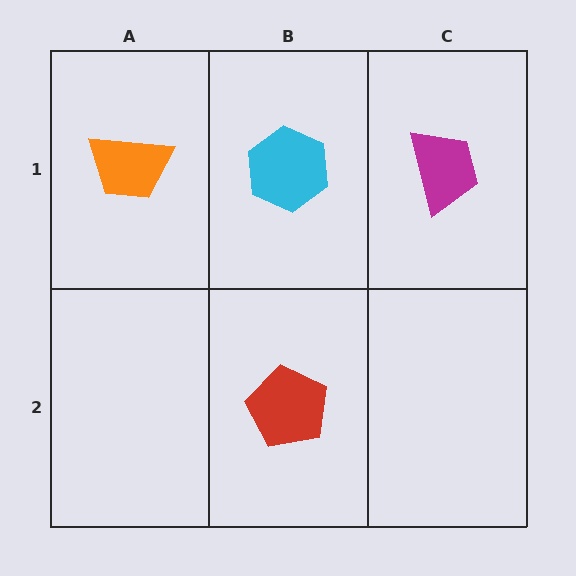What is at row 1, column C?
A magenta trapezoid.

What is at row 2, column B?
A red pentagon.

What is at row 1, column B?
A cyan hexagon.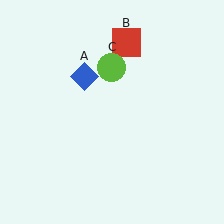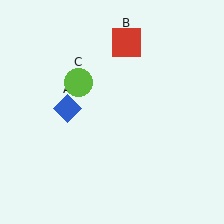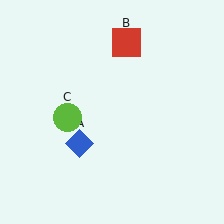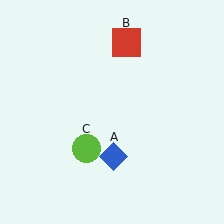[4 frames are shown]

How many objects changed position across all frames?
2 objects changed position: blue diamond (object A), lime circle (object C).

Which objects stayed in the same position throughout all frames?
Red square (object B) remained stationary.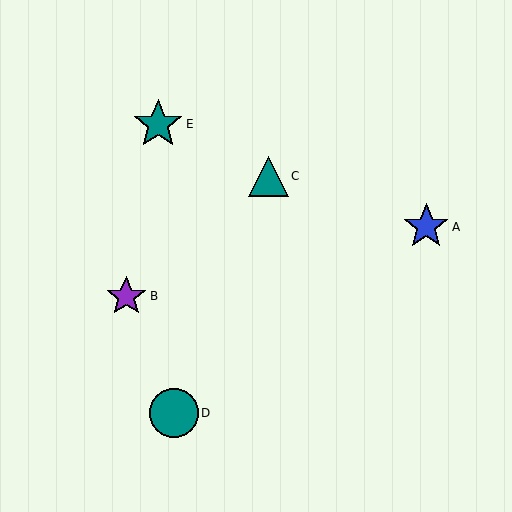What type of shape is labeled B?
Shape B is a purple star.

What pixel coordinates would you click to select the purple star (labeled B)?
Click at (126, 296) to select the purple star B.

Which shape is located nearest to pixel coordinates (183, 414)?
The teal circle (labeled D) at (174, 413) is nearest to that location.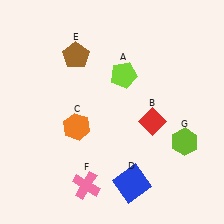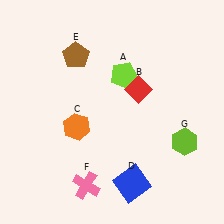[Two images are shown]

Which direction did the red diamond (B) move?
The red diamond (B) moved up.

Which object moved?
The red diamond (B) moved up.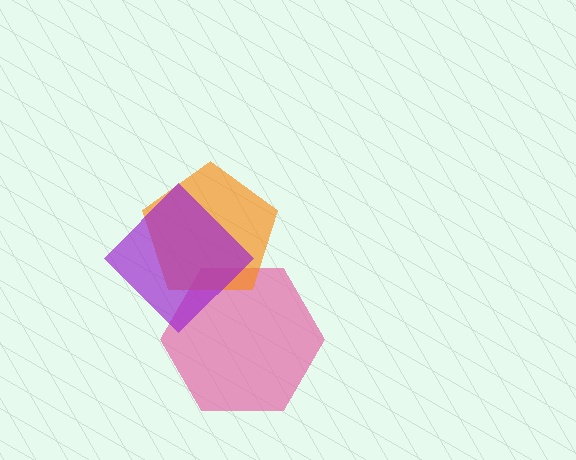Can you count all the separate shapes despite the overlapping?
Yes, there are 3 separate shapes.